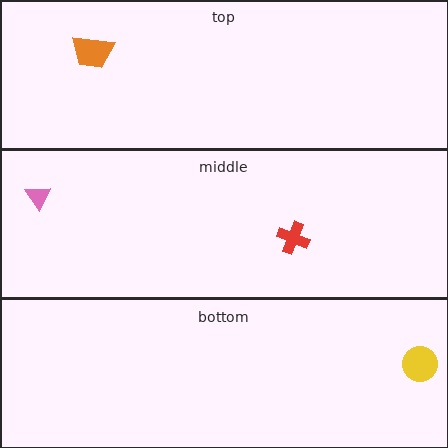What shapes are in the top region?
The orange trapezoid.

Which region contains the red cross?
The middle region.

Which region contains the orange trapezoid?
The top region.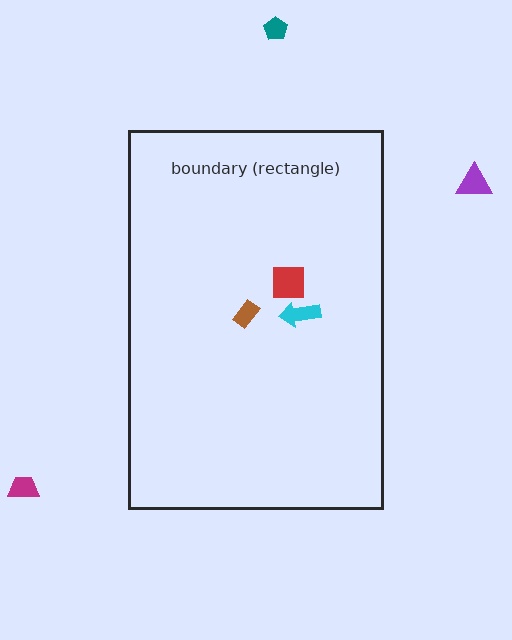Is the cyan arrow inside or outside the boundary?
Inside.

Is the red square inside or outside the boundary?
Inside.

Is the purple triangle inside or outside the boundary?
Outside.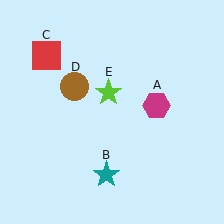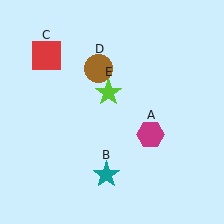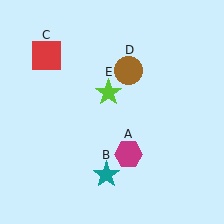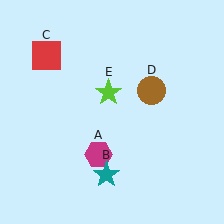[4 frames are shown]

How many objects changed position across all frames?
2 objects changed position: magenta hexagon (object A), brown circle (object D).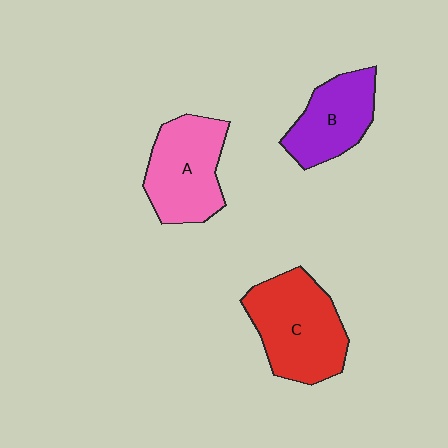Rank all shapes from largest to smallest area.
From largest to smallest: C (red), A (pink), B (purple).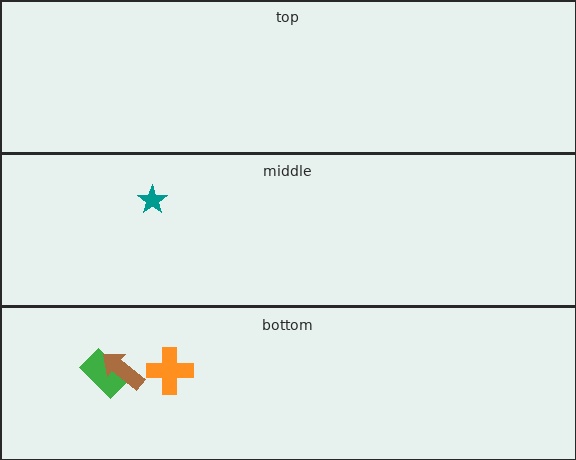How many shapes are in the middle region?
1.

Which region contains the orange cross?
The bottom region.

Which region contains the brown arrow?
The bottom region.